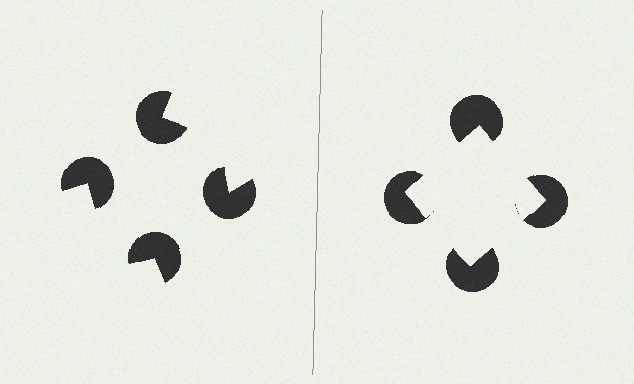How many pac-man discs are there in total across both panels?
8 — 4 on each side.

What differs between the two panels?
The pac-man discs are positioned identically on both sides; only the wedge orientations differ. On the right they align to a square; on the left they are misaligned.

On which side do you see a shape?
An illusory square appears on the right side. On the left side the wedge cuts are rotated, so no coherent shape forms.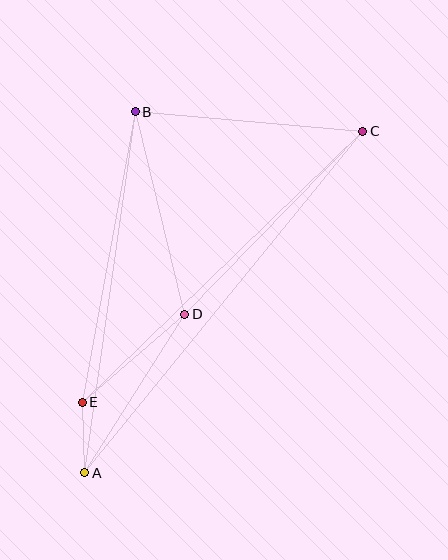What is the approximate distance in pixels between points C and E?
The distance between C and E is approximately 390 pixels.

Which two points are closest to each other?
Points A and E are closest to each other.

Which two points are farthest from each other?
Points A and C are farthest from each other.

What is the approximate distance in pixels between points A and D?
The distance between A and D is approximately 187 pixels.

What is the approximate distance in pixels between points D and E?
The distance between D and E is approximately 135 pixels.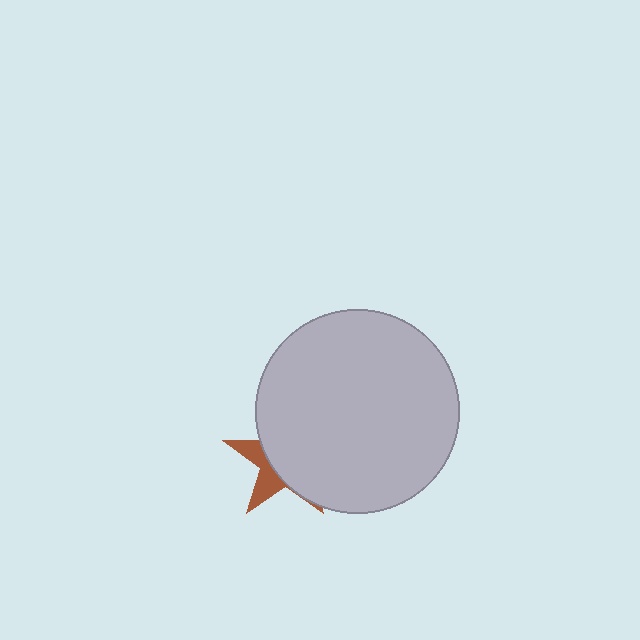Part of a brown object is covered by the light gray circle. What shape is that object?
It is a star.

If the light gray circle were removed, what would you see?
You would see the complete brown star.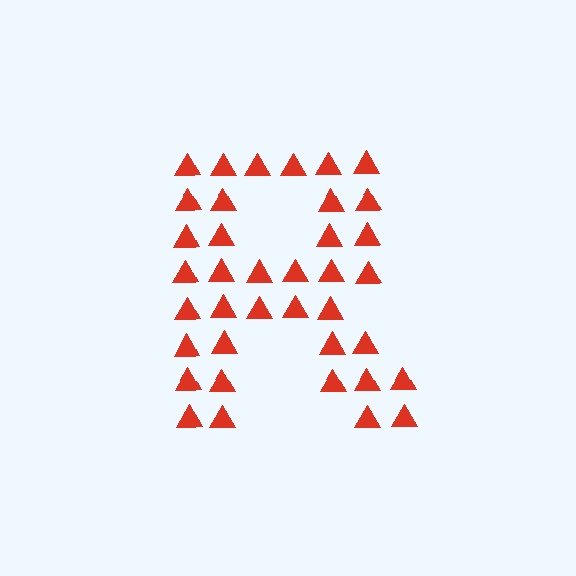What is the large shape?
The large shape is the letter R.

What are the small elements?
The small elements are triangles.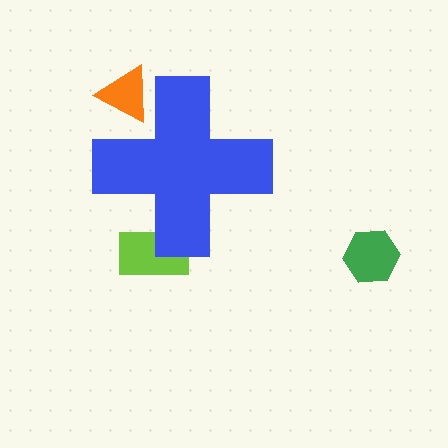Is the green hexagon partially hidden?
No, the green hexagon is fully visible.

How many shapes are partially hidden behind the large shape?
2 shapes are partially hidden.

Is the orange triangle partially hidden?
Yes, the orange triangle is partially hidden behind the blue cross.